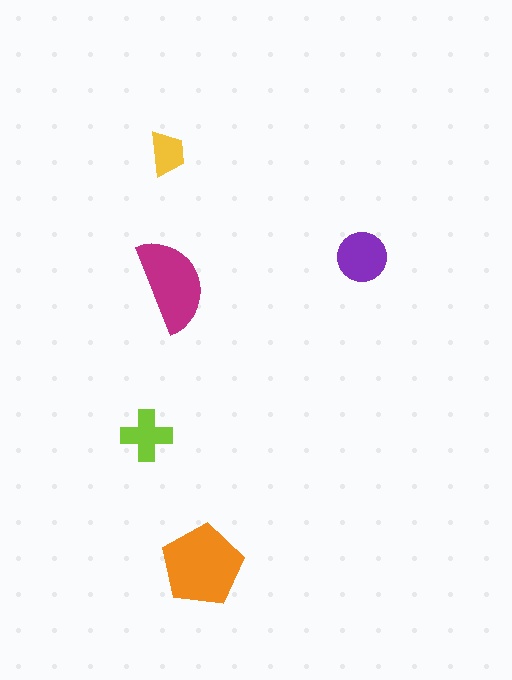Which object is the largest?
The orange pentagon.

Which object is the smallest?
The yellow trapezoid.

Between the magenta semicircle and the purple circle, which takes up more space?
The magenta semicircle.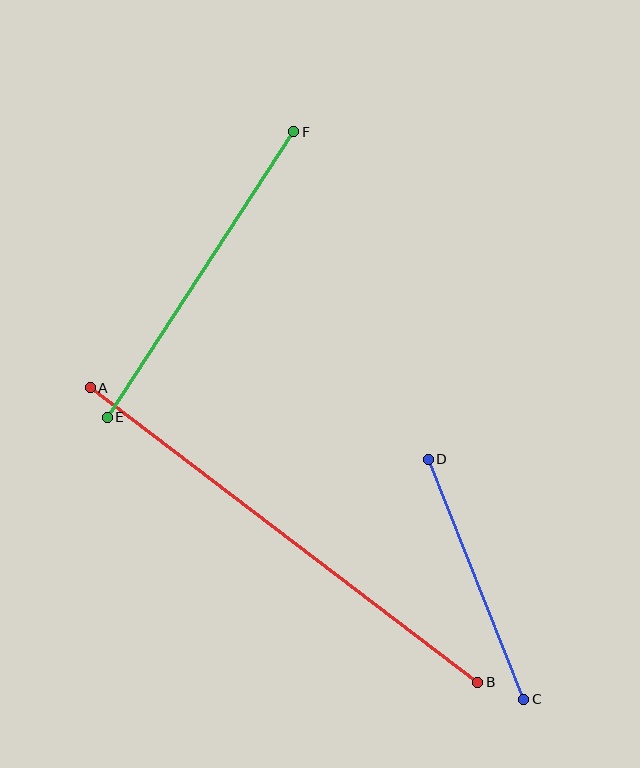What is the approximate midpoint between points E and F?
The midpoint is at approximately (200, 275) pixels.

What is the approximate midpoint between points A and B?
The midpoint is at approximately (284, 535) pixels.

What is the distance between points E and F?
The distance is approximately 341 pixels.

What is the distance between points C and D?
The distance is approximately 258 pixels.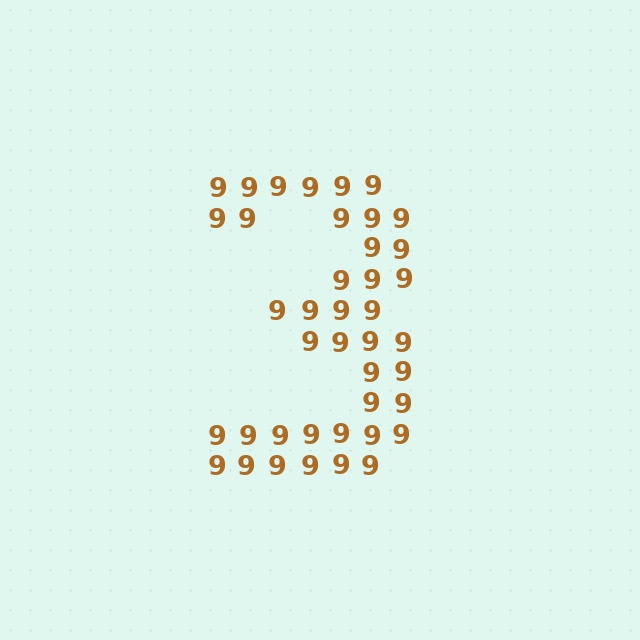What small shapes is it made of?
It is made of small digit 9's.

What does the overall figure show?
The overall figure shows the digit 3.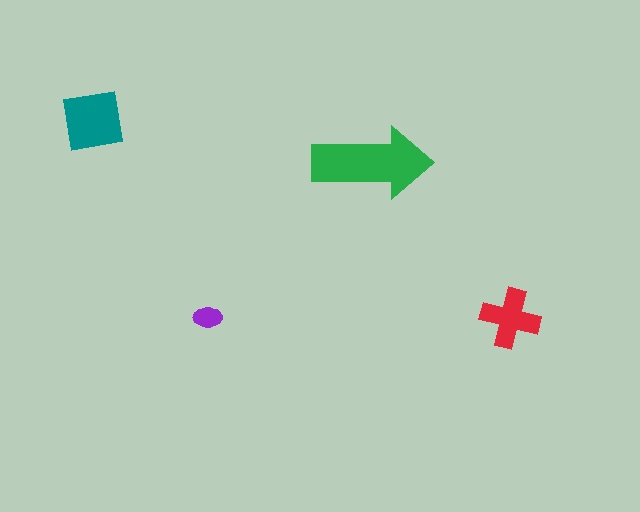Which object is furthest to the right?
The red cross is rightmost.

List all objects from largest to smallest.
The green arrow, the teal square, the red cross, the purple ellipse.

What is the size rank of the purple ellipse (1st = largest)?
4th.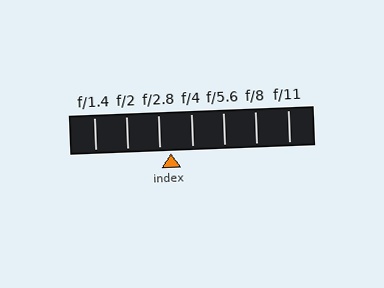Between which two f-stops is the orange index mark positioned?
The index mark is between f/2.8 and f/4.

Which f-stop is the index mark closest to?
The index mark is closest to f/2.8.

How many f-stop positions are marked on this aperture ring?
There are 7 f-stop positions marked.